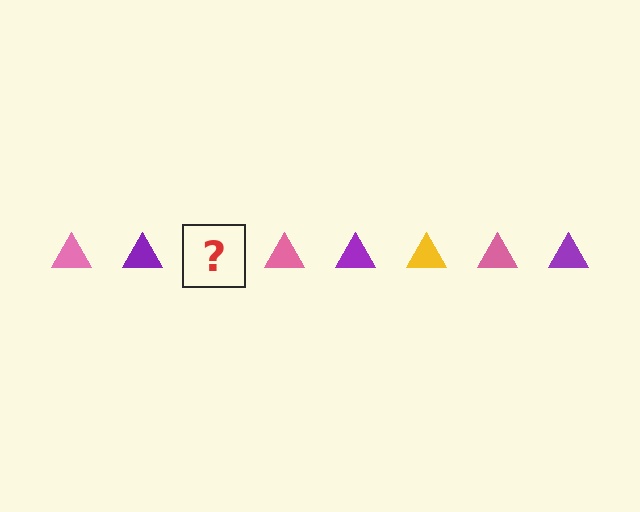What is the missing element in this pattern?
The missing element is a yellow triangle.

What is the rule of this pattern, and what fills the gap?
The rule is that the pattern cycles through pink, purple, yellow triangles. The gap should be filled with a yellow triangle.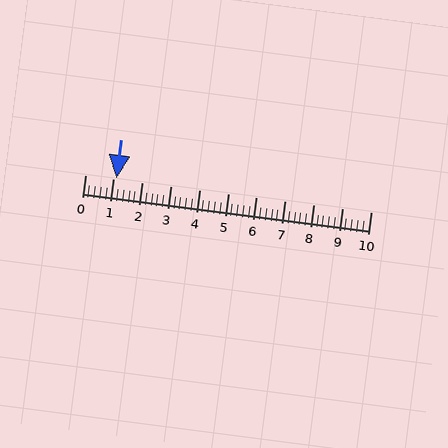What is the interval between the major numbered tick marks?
The major tick marks are spaced 1 units apart.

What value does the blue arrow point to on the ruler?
The blue arrow points to approximately 1.1.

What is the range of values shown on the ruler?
The ruler shows values from 0 to 10.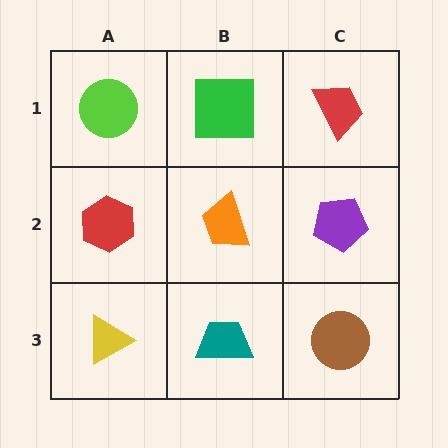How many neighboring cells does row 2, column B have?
4.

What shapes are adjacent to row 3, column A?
A red hexagon (row 2, column A), a teal trapezoid (row 3, column B).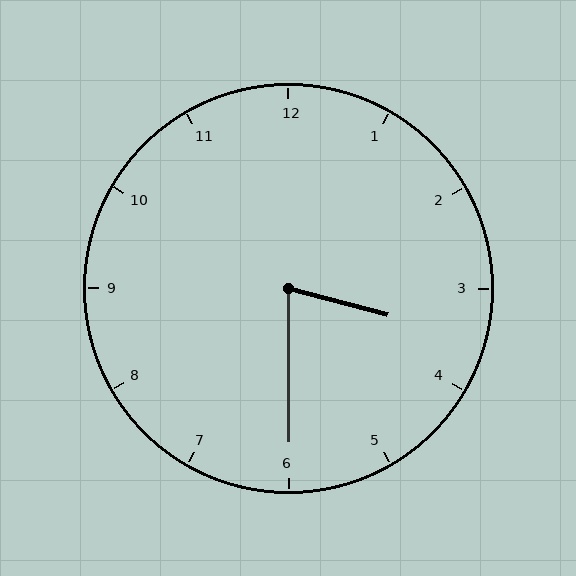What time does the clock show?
3:30.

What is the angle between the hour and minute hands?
Approximately 75 degrees.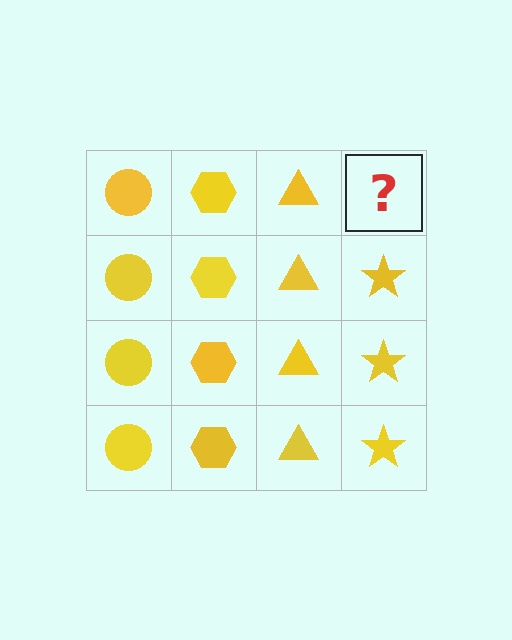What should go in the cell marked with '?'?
The missing cell should contain a yellow star.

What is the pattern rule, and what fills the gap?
The rule is that each column has a consistent shape. The gap should be filled with a yellow star.